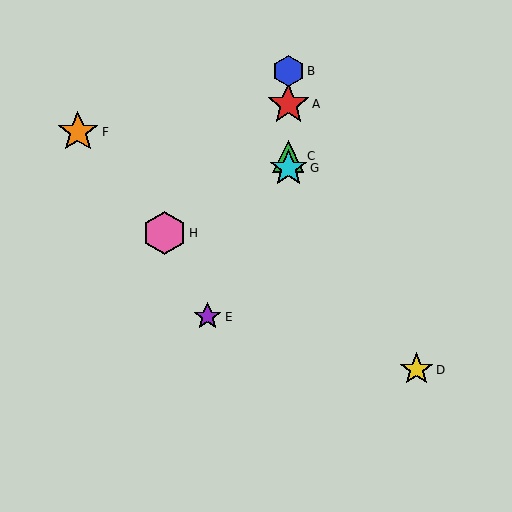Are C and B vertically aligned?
Yes, both are at x≈288.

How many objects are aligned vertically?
4 objects (A, B, C, G) are aligned vertically.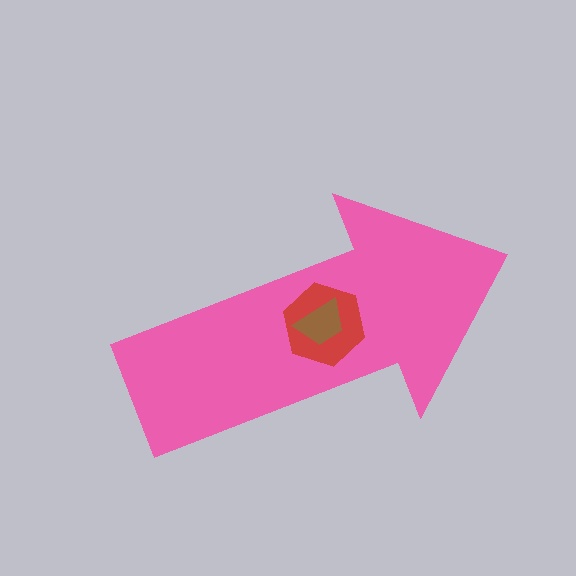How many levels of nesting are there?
3.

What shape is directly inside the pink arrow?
The red hexagon.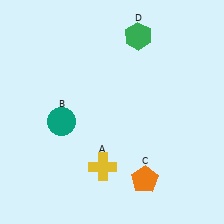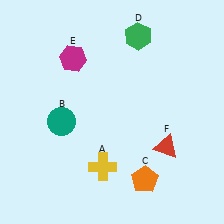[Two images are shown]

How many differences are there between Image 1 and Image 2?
There are 2 differences between the two images.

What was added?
A magenta hexagon (E), a red triangle (F) were added in Image 2.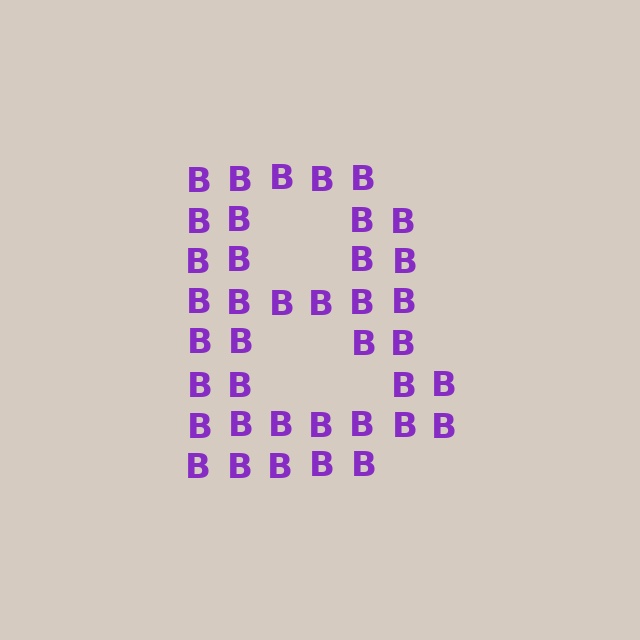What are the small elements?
The small elements are letter B's.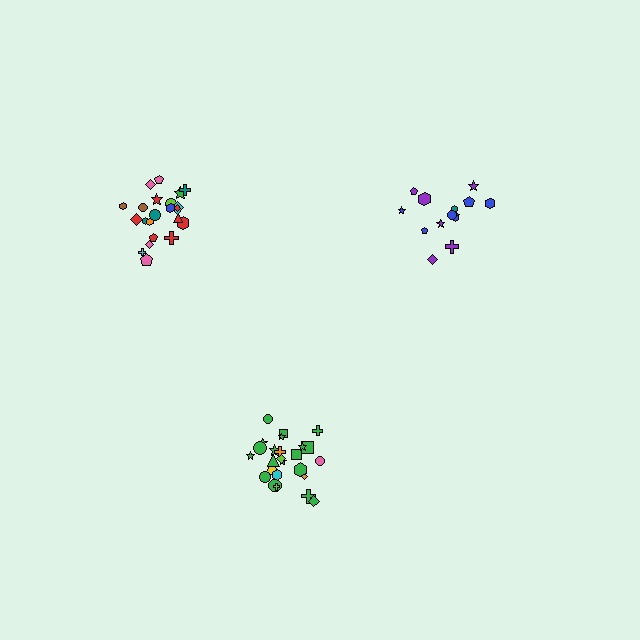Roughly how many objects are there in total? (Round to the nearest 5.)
Roughly 60 objects in total.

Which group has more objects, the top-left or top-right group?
The top-left group.